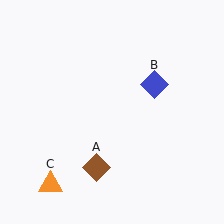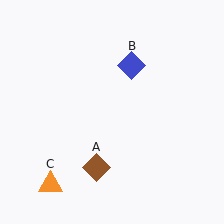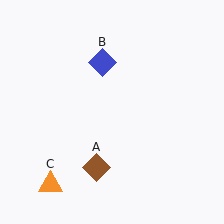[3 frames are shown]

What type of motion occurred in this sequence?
The blue diamond (object B) rotated counterclockwise around the center of the scene.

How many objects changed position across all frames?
1 object changed position: blue diamond (object B).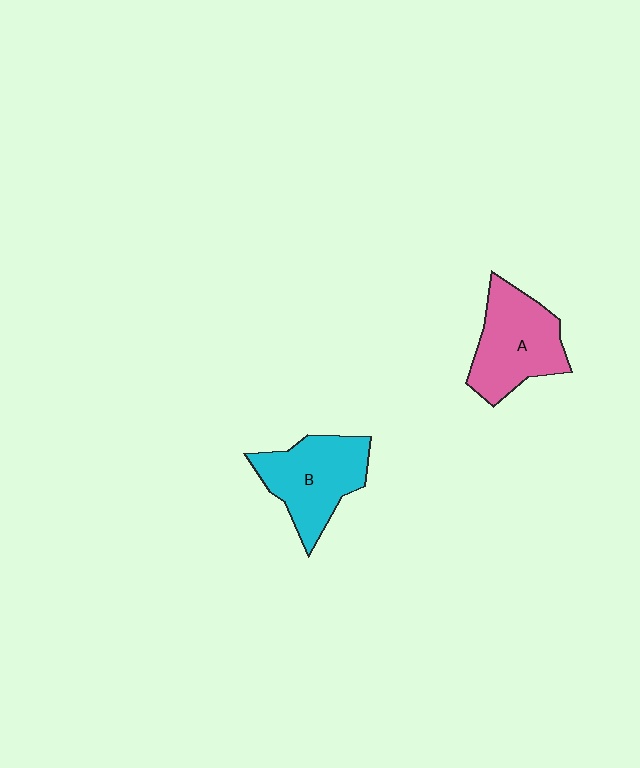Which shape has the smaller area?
Shape B (cyan).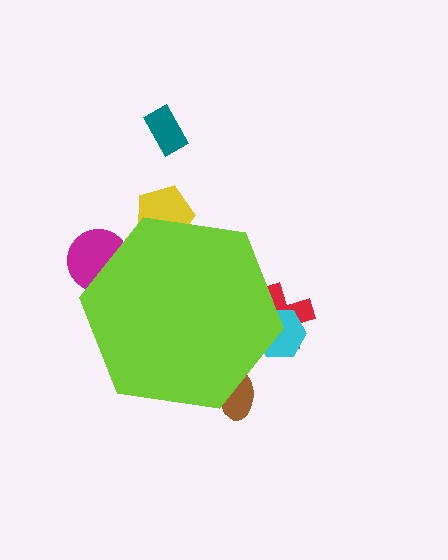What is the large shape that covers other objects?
A lime hexagon.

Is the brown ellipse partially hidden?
Yes, the brown ellipse is partially hidden behind the lime hexagon.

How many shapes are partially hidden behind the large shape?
5 shapes are partially hidden.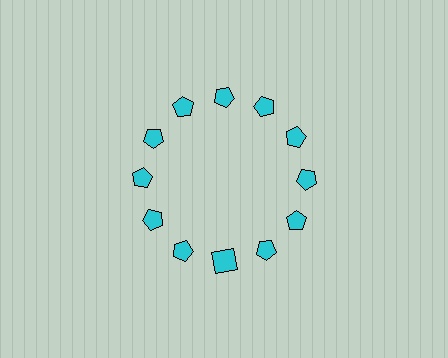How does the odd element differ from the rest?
It has a different shape: square instead of pentagon.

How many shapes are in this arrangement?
There are 12 shapes arranged in a ring pattern.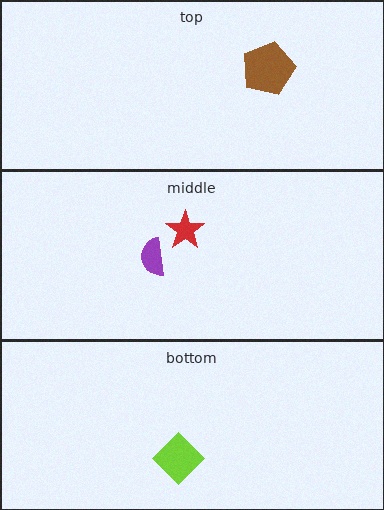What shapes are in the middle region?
The purple semicircle, the red star.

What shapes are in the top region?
The brown pentagon.